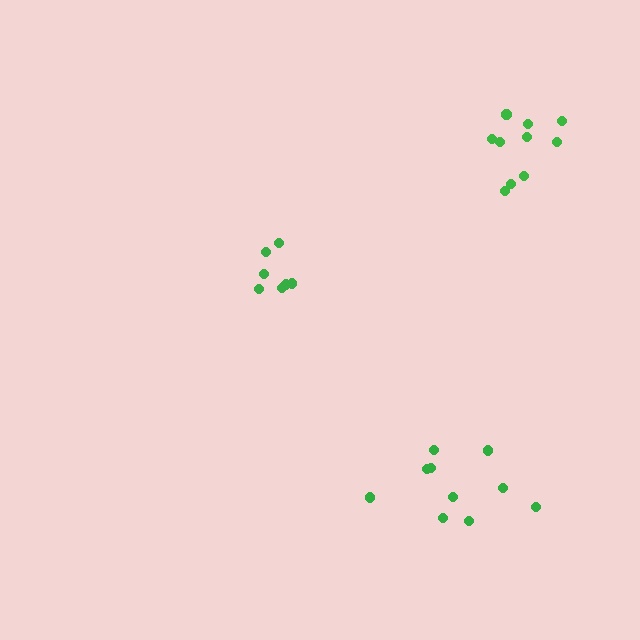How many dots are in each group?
Group 1: 10 dots, Group 2: 7 dots, Group 3: 10 dots (27 total).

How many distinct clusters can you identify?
There are 3 distinct clusters.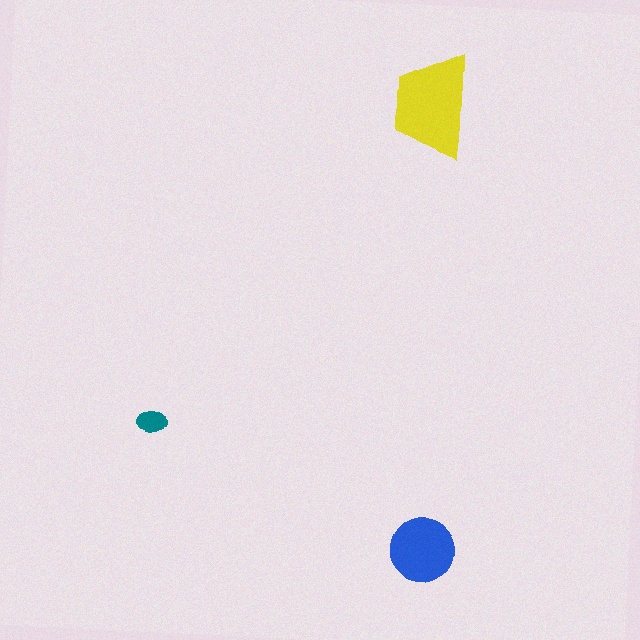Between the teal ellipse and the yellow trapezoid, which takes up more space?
The yellow trapezoid.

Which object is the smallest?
The teal ellipse.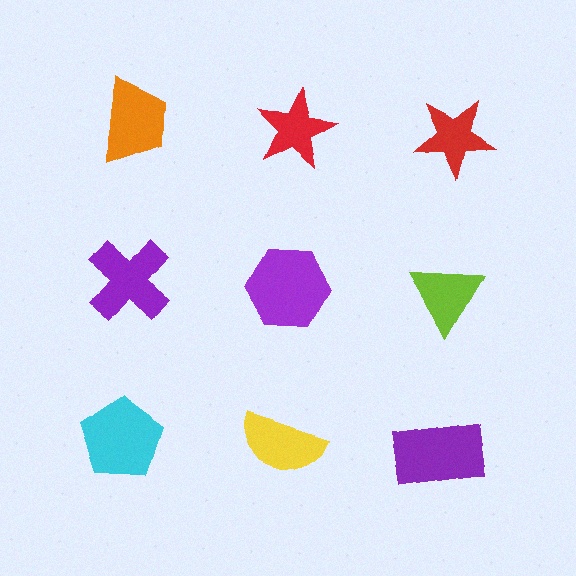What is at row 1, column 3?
A red star.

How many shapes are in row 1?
3 shapes.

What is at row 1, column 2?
A red star.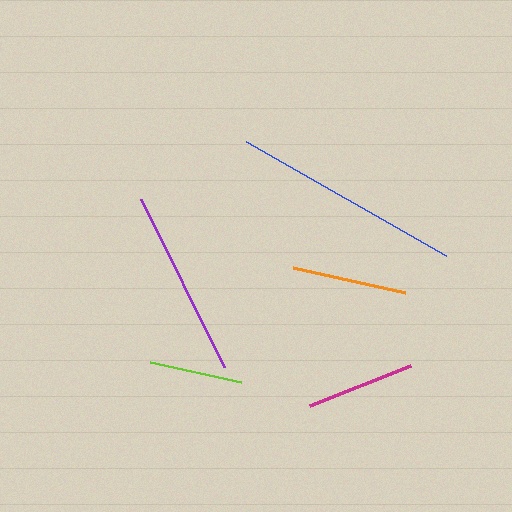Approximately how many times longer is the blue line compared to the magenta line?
The blue line is approximately 2.1 times the length of the magenta line.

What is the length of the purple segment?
The purple segment is approximately 188 pixels long.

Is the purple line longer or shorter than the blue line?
The blue line is longer than the purple line.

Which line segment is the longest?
The blue line is the longest at approximately 230 pixels.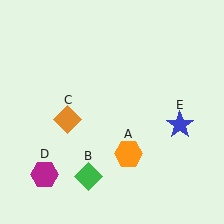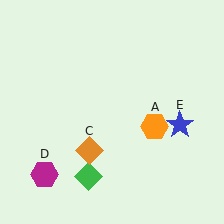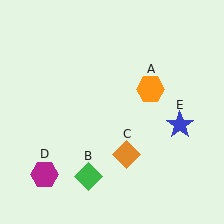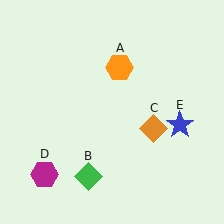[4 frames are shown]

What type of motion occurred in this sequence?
The orange hexagon (object A), orange diamond (object C) rotated counterclockwise around the center of the scene.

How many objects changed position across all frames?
2 objects changed position: orange hexagon (object A), orange diamond (object C).